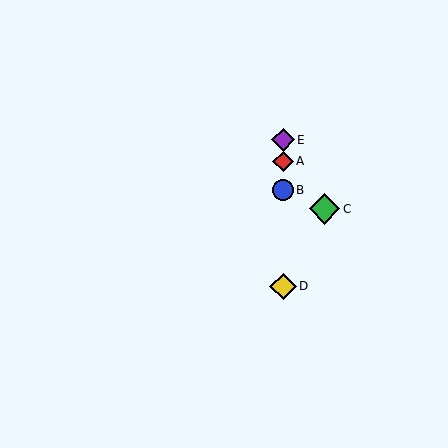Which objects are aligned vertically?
Objects A, B, D, E are aligned vertically.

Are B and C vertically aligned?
No, B is at x≈283 and C is at x≈325.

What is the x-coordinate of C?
Object C is at x≈325.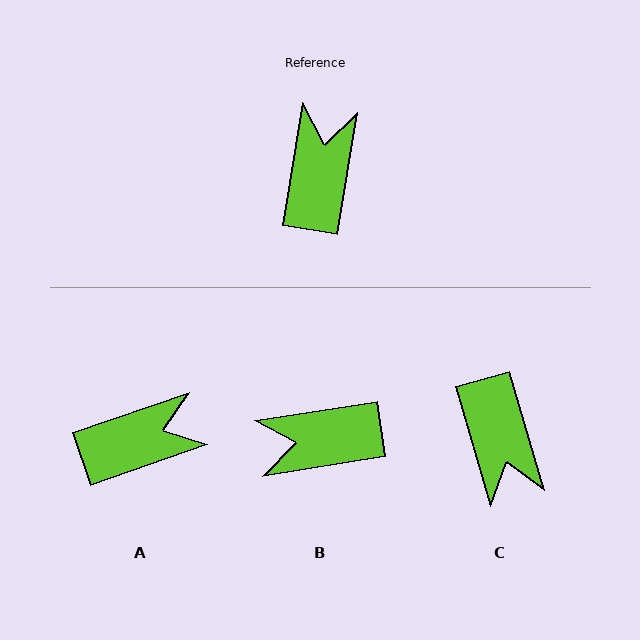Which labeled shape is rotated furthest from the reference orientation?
C, about 155 degrees away.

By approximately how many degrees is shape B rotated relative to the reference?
Approximately 108 degrees counter-clockwise.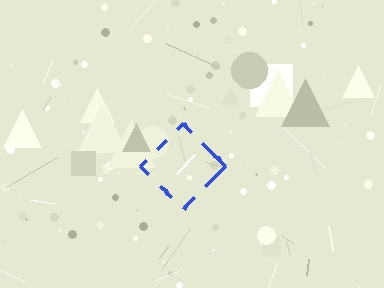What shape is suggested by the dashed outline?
The dashed outline suggests a diamond.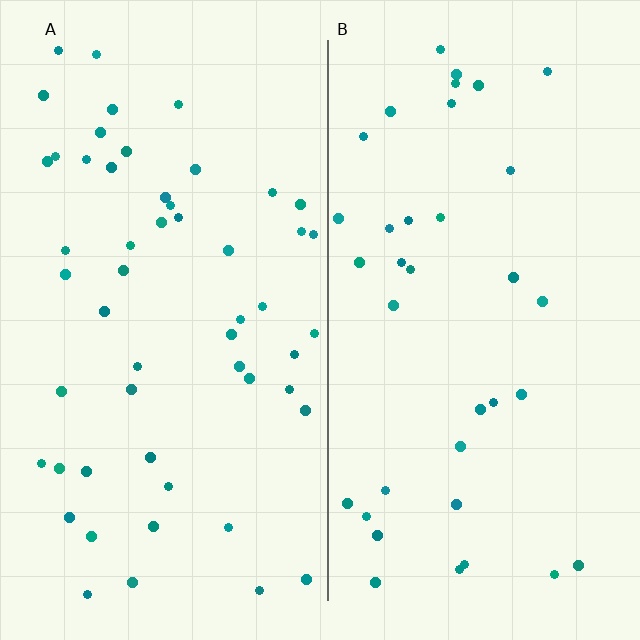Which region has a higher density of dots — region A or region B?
A (the left).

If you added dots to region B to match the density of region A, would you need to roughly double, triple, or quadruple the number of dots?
Approximately double.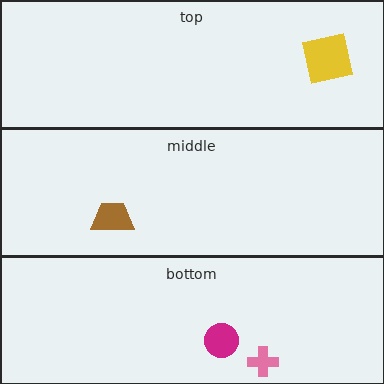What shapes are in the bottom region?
The pink cross, the magenta circle.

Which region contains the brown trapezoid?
The middle region.